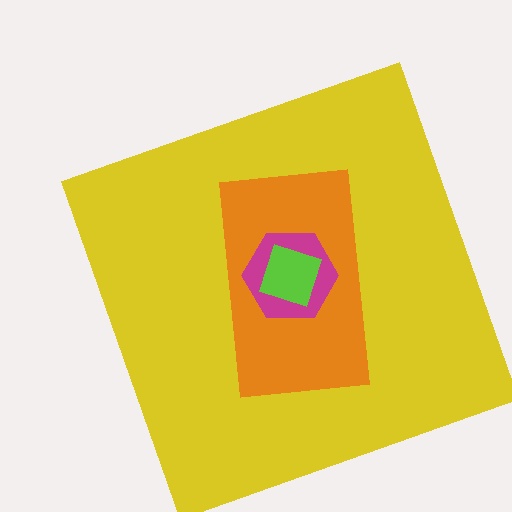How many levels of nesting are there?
4.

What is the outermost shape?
The yellow square.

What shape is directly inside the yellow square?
The orange rectangle.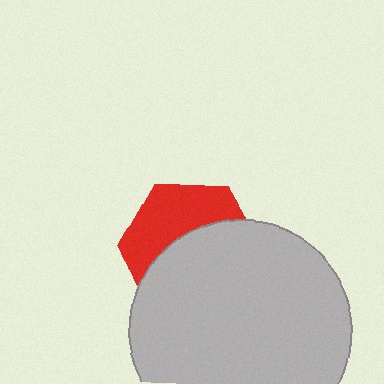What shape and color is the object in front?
The object in front is a light gray circle.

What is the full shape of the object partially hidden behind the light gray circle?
The partially hidden object is a red hexagon.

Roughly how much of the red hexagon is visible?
A small part of it is visible (roughly 41%).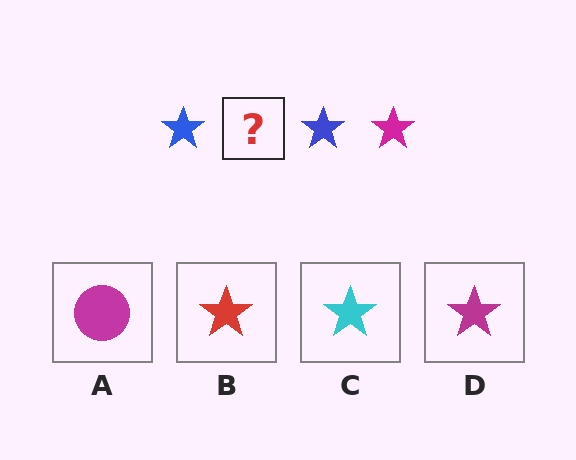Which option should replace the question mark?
Option D.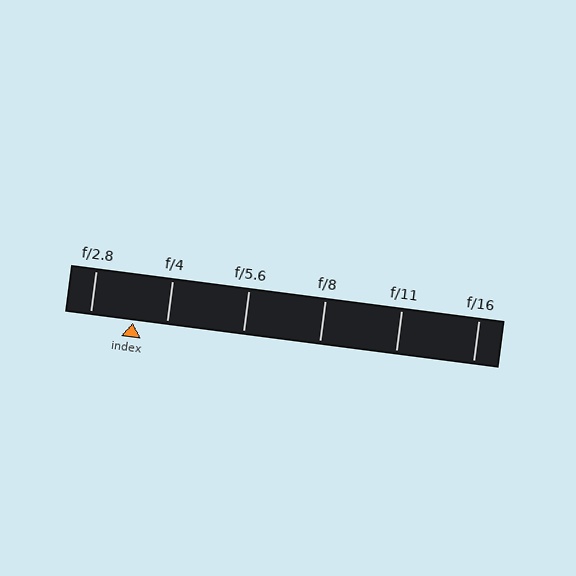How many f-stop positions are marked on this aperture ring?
There are 6 f-stop positions marked.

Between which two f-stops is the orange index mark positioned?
The index mark is between f/2.8 and f/4.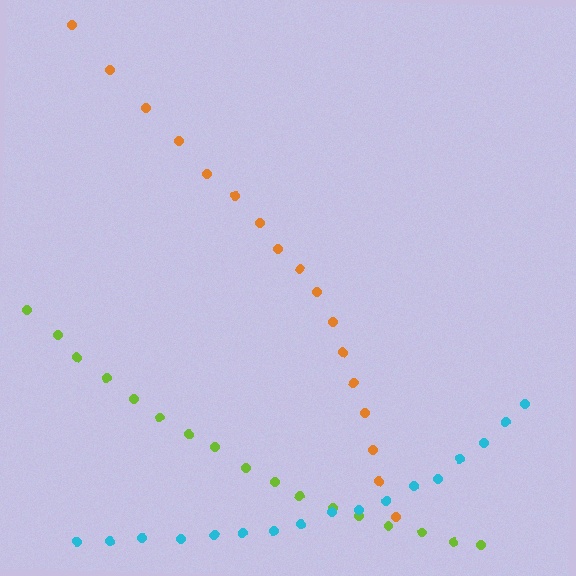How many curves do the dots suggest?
There are 3 distinct paths.